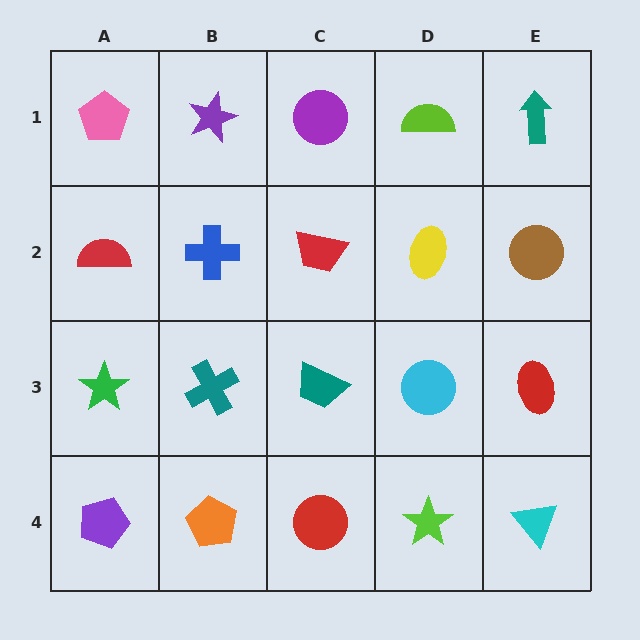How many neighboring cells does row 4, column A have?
2.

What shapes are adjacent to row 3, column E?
A brown circle (row 2, column E), a cyan triangle (row 4, column E), a cyan circle (row 3, column D).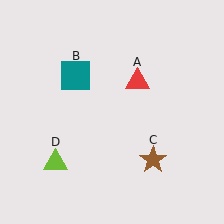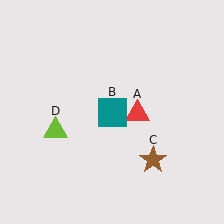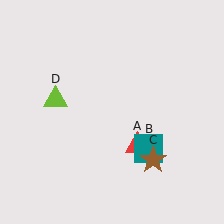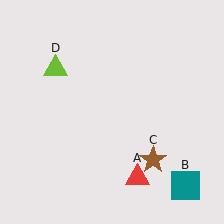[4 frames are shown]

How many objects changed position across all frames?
3 objects changed position: red triangle (object A), teal square (object B), lime triangle (object D).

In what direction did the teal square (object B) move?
The teal square (object B) moved down and to the right.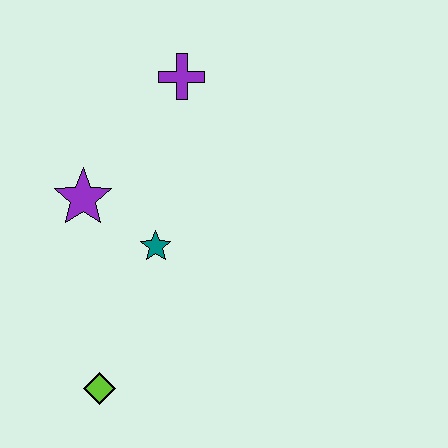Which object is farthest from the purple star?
The lime diamond is farthest from the purple star.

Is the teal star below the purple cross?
Yes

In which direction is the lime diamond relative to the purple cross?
The lime diamond is below the purple cross.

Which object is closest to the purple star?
The teal star is closest to the purple star.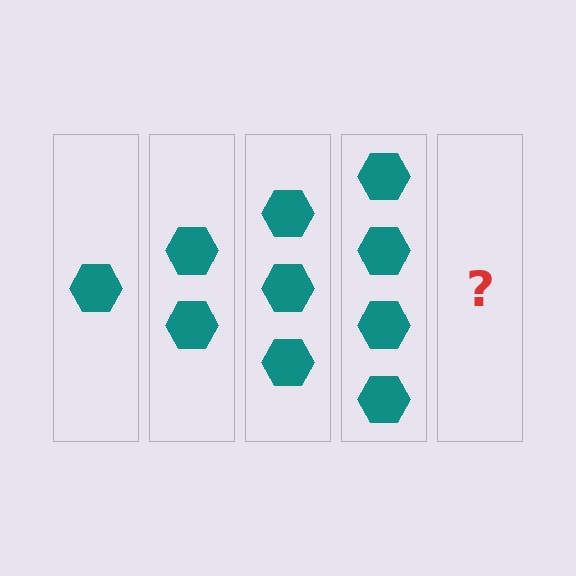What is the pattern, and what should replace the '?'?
The pattern is that each step adds one more hexagon. The '?' should be 5 hexagons.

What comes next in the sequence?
The next element should be 5 hexagons.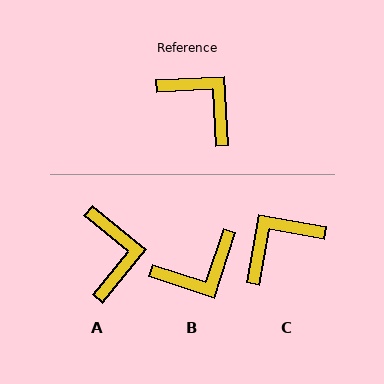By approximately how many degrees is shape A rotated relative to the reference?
Approximately 42 degrees clockwise.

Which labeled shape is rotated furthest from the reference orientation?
B, about 111 degrees away.